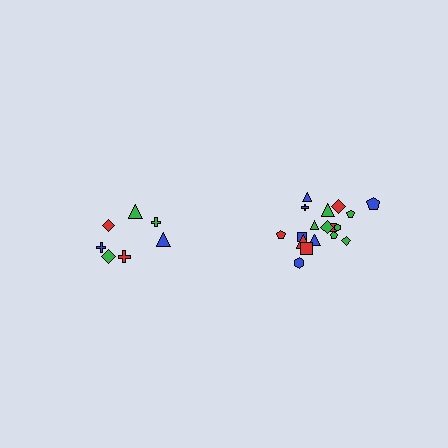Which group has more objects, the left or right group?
The right group.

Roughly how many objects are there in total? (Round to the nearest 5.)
Roughly 25 objects in total.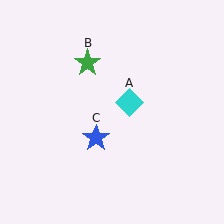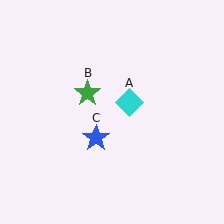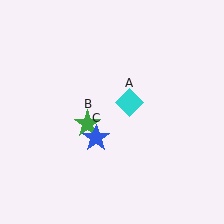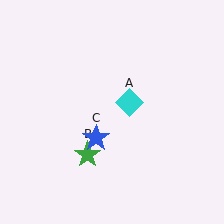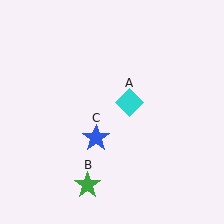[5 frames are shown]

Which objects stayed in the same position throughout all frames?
Cyan diamond (object A) and blue star (object C) remained stationary.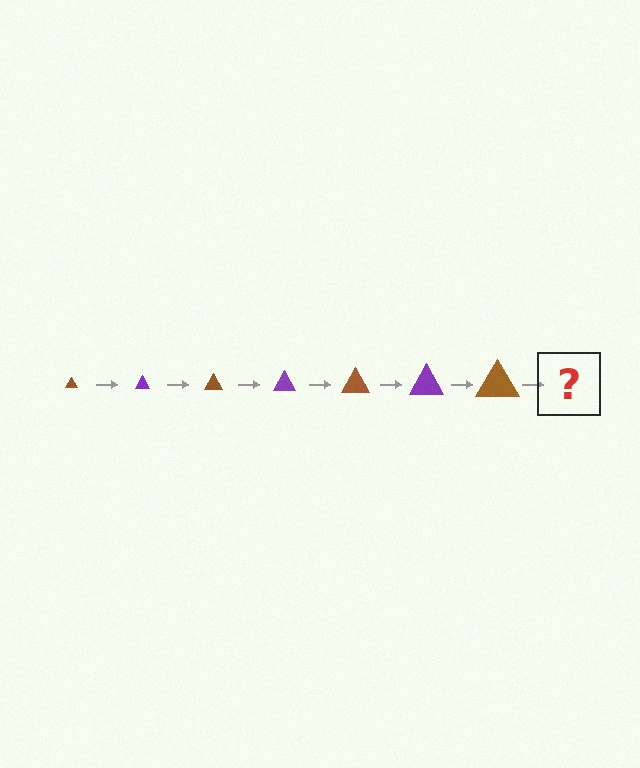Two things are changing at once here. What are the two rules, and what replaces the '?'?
The two rules are that the triangle grows larger each step and the color cycles through brown and purple. The '?' should be a purple triangle, larger than the previous one.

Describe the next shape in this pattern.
It should be a purple triangle, larger than the previous one.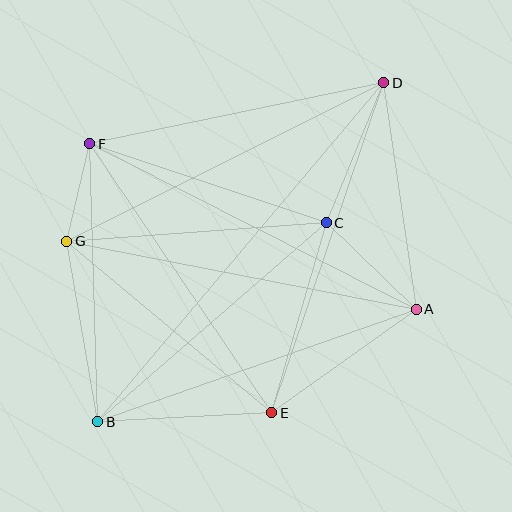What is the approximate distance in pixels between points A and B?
The distance between A and B is approximately 338 pixels.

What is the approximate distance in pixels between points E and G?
The distance between E and G is approximately 268 pixels.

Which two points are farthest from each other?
Points B and D are farthest from each other.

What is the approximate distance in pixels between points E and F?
The distance between E and F is approximately 325 pixels.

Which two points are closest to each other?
Points F and G are closest to each other.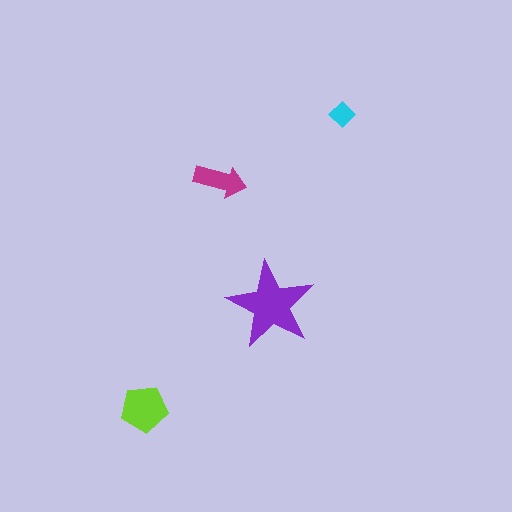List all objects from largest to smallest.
The purple star, the lime pentagon, the magenta arrow, the cyan diamond.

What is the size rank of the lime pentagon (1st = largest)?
2nd.